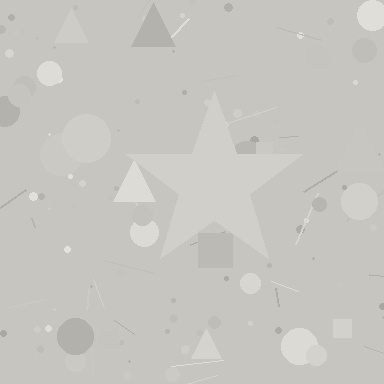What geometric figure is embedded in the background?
A star is embedded in the background.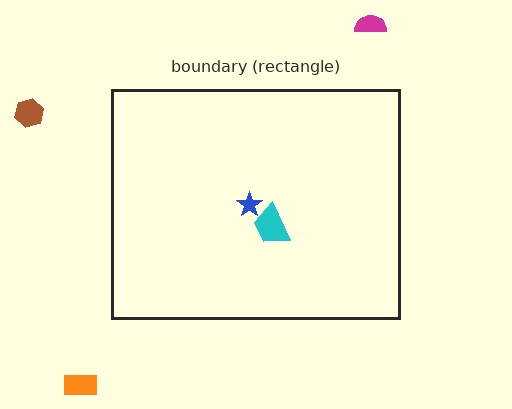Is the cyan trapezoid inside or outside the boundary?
Inside.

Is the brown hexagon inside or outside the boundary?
Outside.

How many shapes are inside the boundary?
2 inside, 3 outside.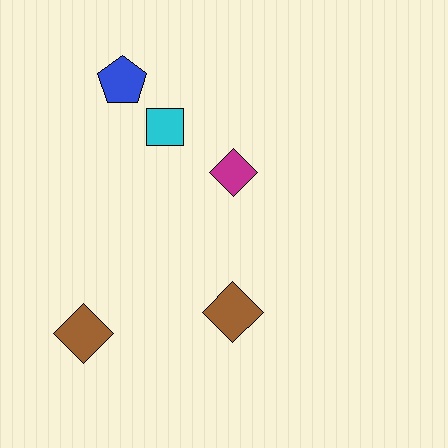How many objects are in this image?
There are 5 objects.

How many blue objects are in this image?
There is 1 blue object.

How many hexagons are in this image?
There are no hexagons.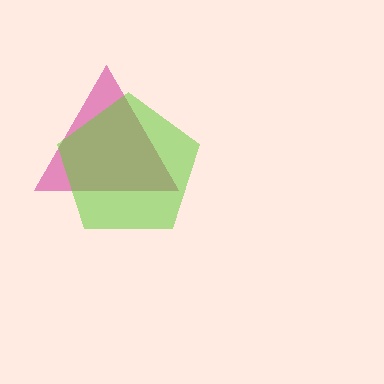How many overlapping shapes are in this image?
There are 2 overlapping shapes in the image.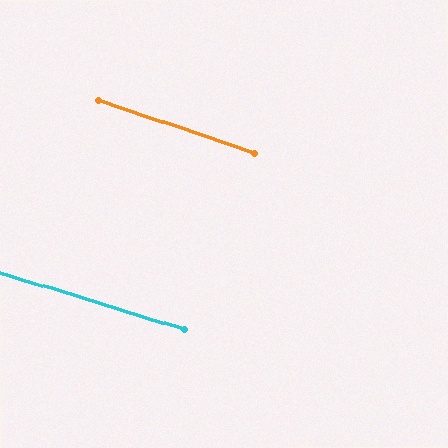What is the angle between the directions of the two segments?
Approximately 2 degrees.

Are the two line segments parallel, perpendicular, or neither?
Parallel — their directions differ by only 1.9°.